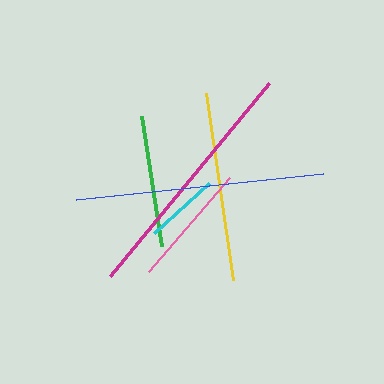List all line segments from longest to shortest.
From longest to shortest: magenta, blue, yellow, green, pink, cyan.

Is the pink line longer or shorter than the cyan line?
The pink line is longer than the cyan line.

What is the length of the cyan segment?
The cyan segment is approximately 75 pixels long.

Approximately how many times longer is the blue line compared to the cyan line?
The blue line is approximately 3.3 times the length of the cyan line.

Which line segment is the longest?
The magenta line is the longest at approximately 250 pixels.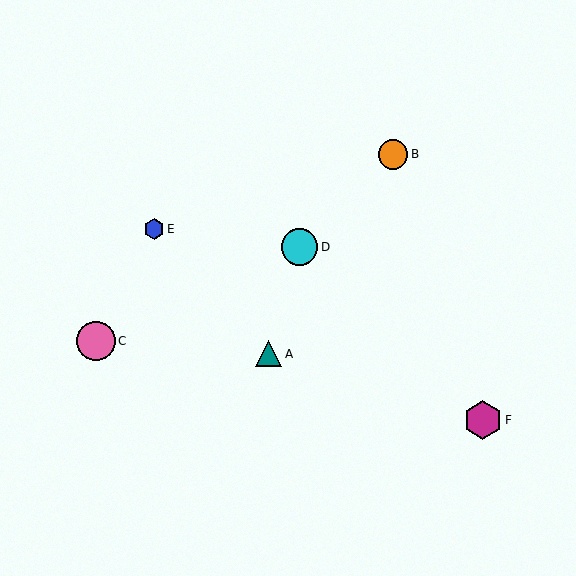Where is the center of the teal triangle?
The center of the teal triangle is at (269, 354).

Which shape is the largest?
The magenta hexagon (labeled F) is the largest.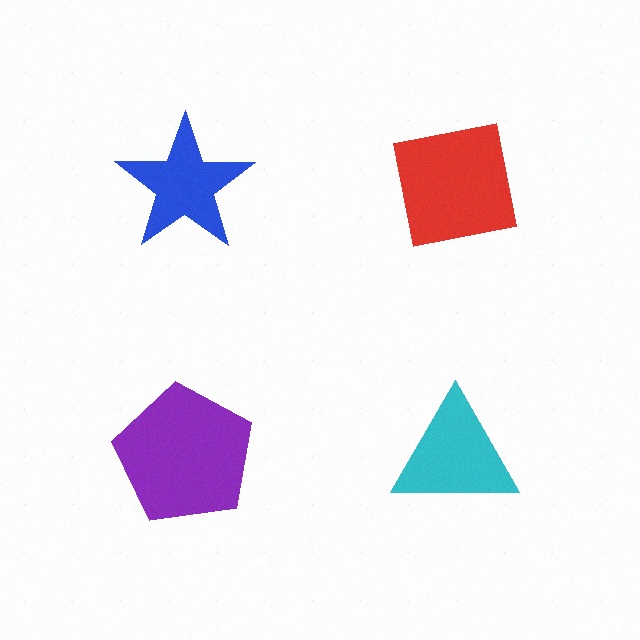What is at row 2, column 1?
A purple pentagon.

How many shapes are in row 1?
2 shapes.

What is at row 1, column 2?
A red square.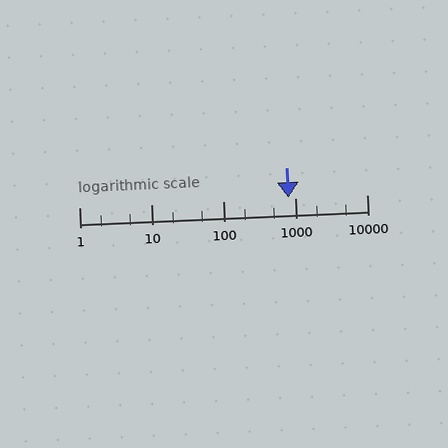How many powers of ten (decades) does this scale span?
The scale spans 4 decades, from 1 to 10000.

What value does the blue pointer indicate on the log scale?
The pointer indicates approximately 820.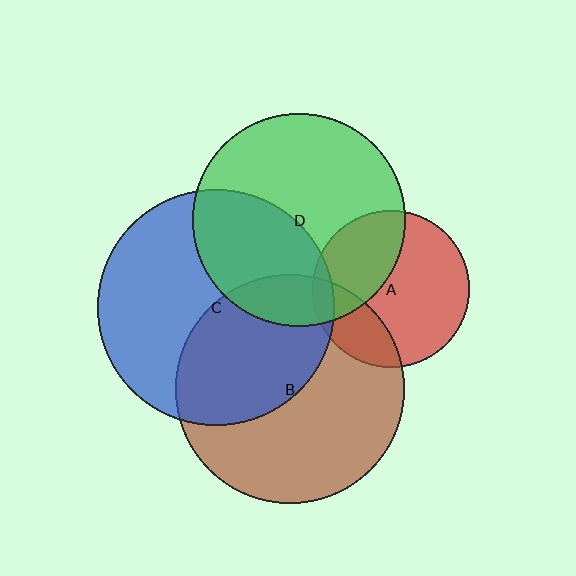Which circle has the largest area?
Circle C (blue).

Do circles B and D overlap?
Yes.